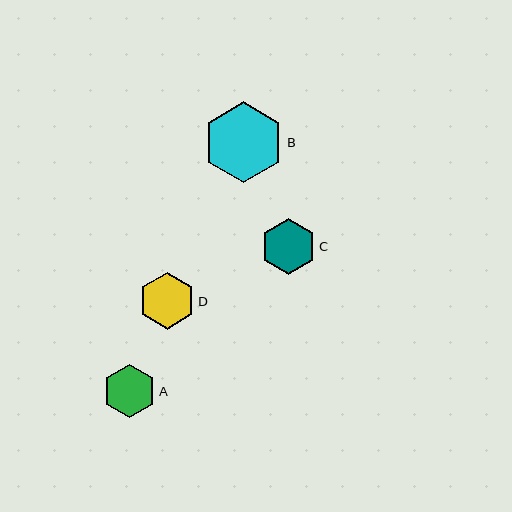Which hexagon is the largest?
Hexagon B is the largest with a size of approximately 80 pixels.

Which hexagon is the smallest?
Hexagon A is the smallest with a size of approximately 52 pixels.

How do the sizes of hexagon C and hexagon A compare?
Hexagon C and hexagon A are approximately the same size.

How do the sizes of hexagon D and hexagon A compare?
Hexagon D and hexagon A are approximately the same size.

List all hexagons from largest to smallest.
From largest to smallest: B, D, C, A.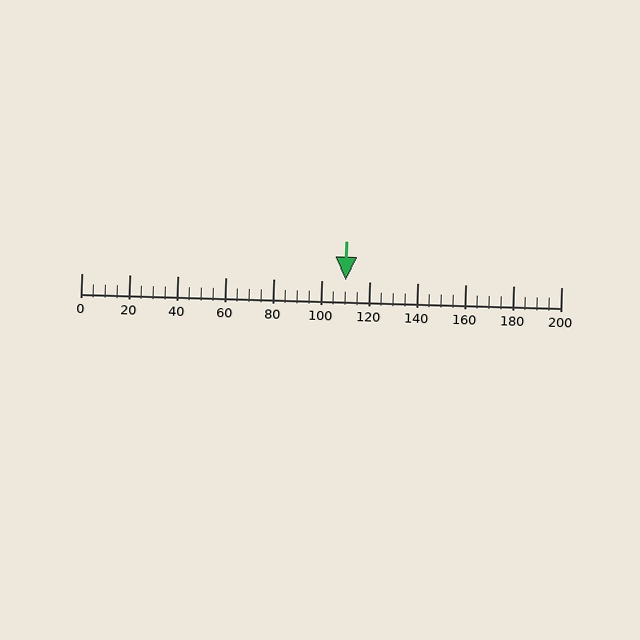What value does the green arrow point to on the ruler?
The green arrow points to approximately 110.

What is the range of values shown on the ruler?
The ruler shows values from 0 to 200.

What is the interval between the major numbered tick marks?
The major tick marks are spaced 20 units apart.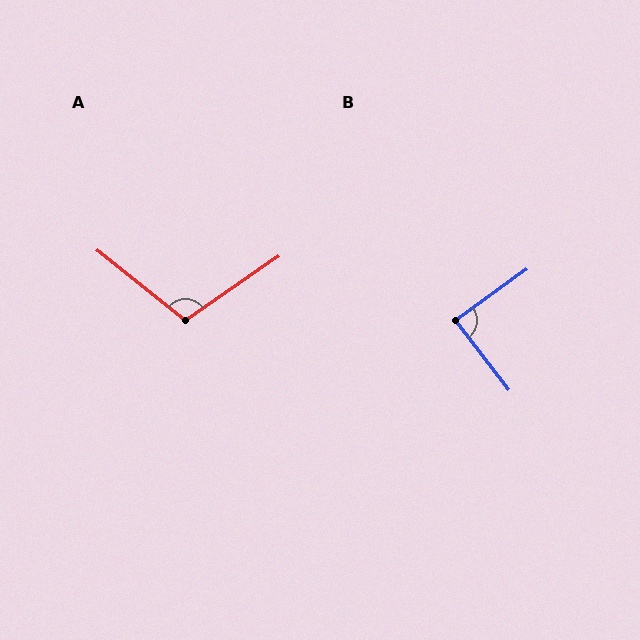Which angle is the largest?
A, at approximately 107 degrees.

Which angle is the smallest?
B, at approximately 88 degrees.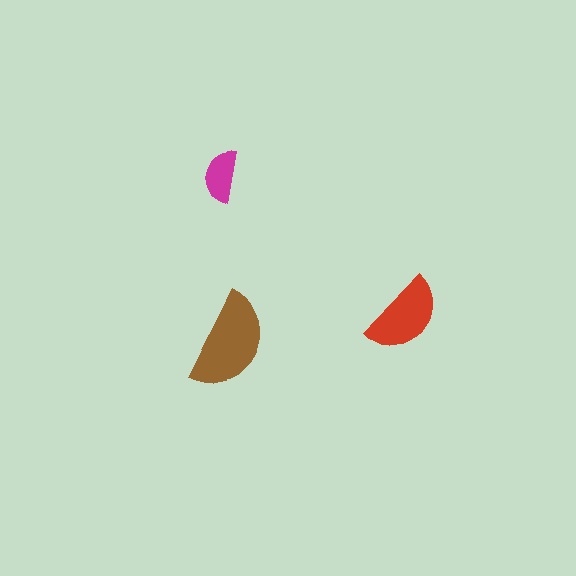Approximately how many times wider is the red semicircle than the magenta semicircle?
About 1.5 times wider.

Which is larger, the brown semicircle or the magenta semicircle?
The brown one.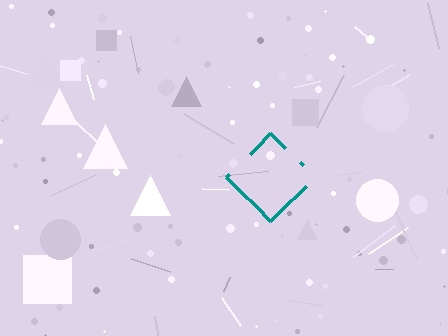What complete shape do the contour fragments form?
The contour fragments form a diamond.